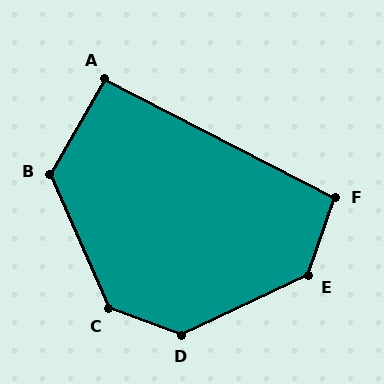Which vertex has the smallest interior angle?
A, at approximately 92 degrees.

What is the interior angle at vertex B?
Approximately 127 degrees (obtuse).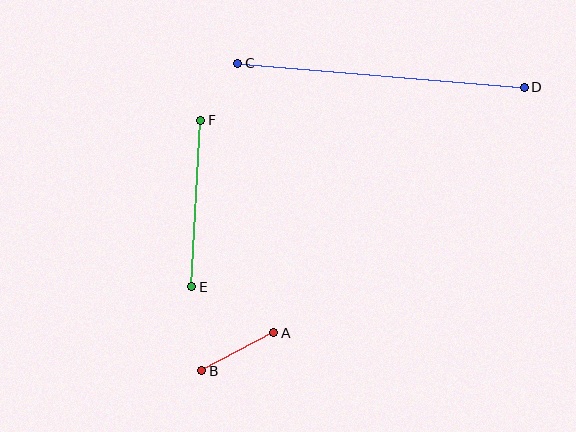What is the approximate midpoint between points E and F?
The midpoint is at approximately (196, 203) pixels.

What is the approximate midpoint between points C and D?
The midpoint is at approximately (381, 75) pixels.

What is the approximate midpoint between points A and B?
The midpoint is at approximately (238, 352) pixels.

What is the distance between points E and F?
The distance is approximately 167 pixels.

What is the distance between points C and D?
The distance is approximately 288 pixels.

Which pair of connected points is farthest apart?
Points C and D are farthest apart.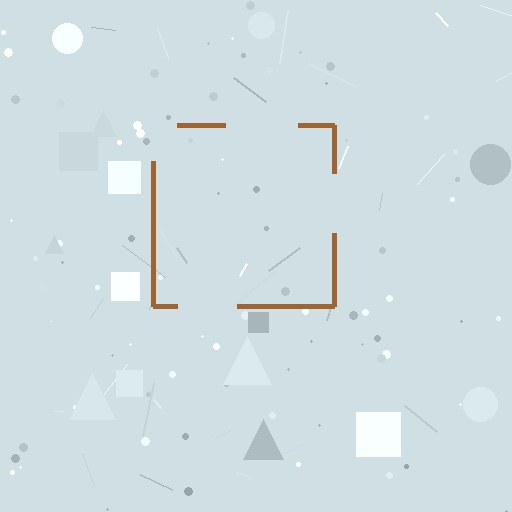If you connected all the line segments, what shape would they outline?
They would outline a square.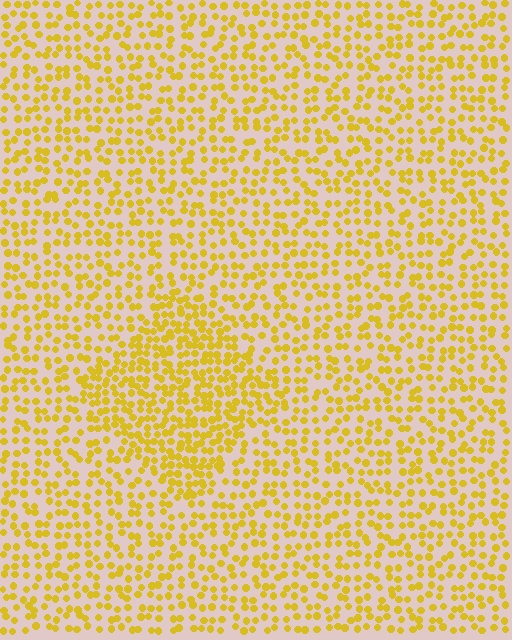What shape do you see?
I see a diamond.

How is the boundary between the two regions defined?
The boundary is defined by a change in element density (approximately 1.7x ratio). All elements are the same color, size, and shape.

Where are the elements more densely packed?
The elements are more densely packed inside the diamond boundary.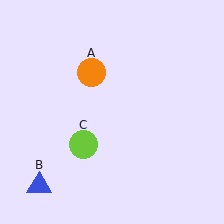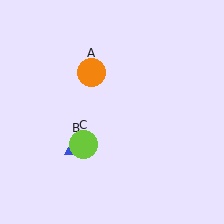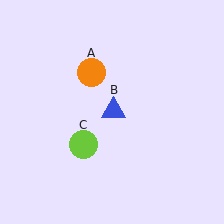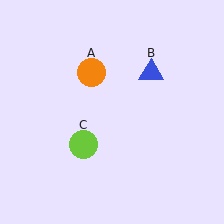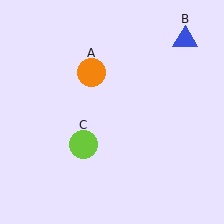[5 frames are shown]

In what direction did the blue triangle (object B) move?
The blue triangle (object B) moved up and to the right.